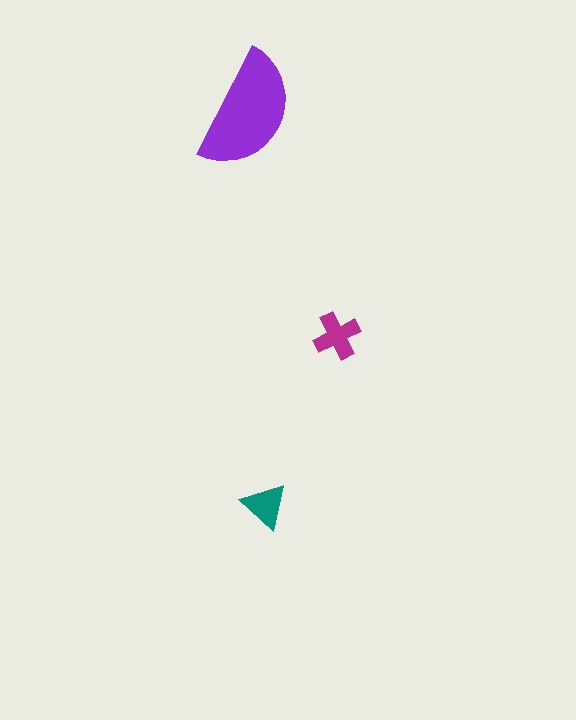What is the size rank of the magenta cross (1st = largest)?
2nd.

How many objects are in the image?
There are 3 objects in the image.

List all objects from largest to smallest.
The purple semicircle, the magenta cross, the teal triangle.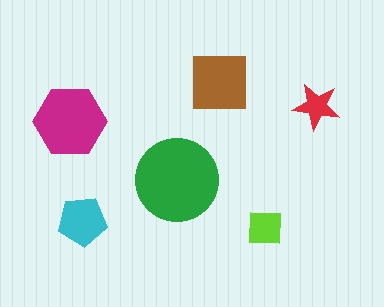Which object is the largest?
The green circle.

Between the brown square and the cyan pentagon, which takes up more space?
The brown square.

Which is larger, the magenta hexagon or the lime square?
The magenta hexagon.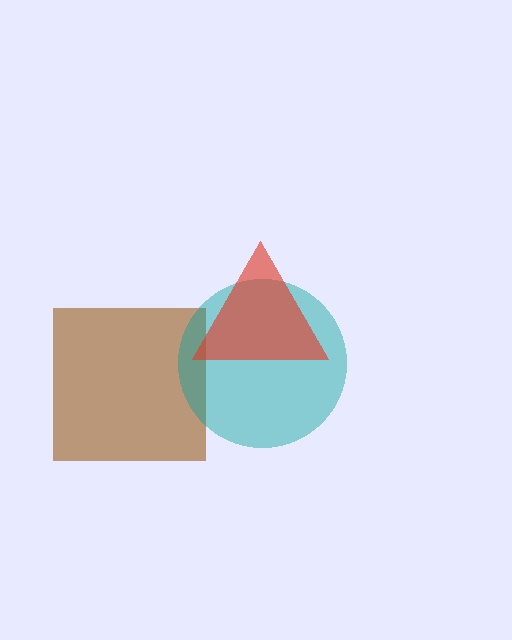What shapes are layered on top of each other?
The layered shapes are: a brown square, a teal circle, a red triangle.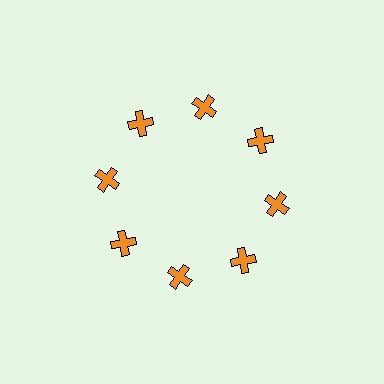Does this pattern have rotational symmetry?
Yes, this pattern has 8-fold rotational symmetry. It looks the same after rotating 45 degrees around the center.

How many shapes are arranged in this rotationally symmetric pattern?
There are 8 shapes, arranged in 8 groups of 1.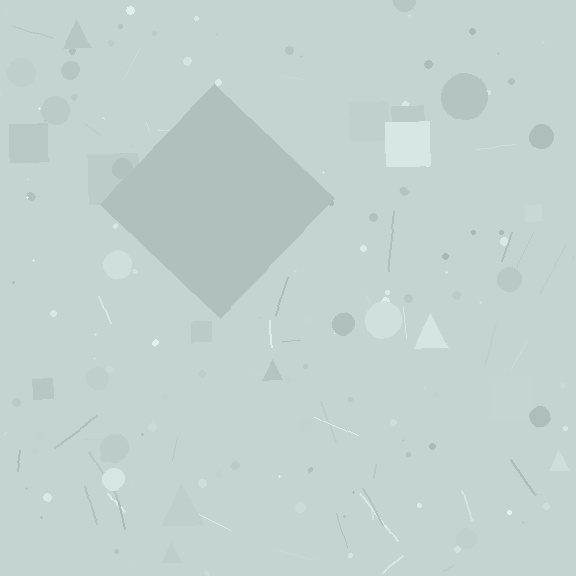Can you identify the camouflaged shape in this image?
The camouflaged shape is a diamond.